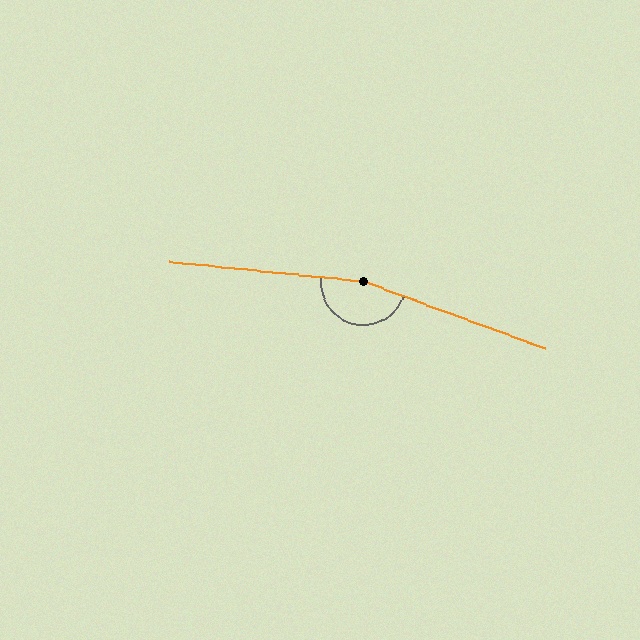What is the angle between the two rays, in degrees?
Approximately 166 degrees.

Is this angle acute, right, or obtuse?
It is obtuse.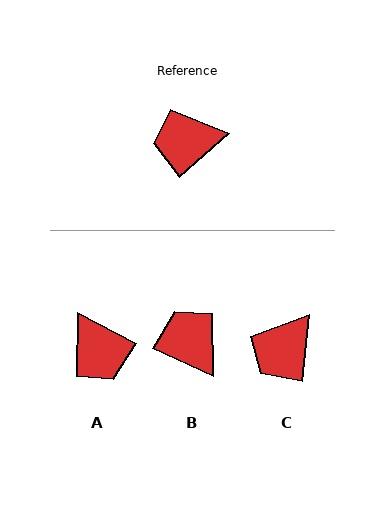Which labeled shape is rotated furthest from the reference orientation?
A, about 111 degrees away.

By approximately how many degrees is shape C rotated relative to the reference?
Approximately 42 degrees counter-clockwise.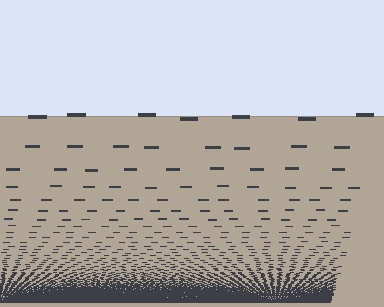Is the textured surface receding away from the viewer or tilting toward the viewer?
The surface appears to tilt toward the viewer. Texture elements get larger and sparser toward the top.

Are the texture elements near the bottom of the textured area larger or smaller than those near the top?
Smaller. The gradient is inverted — elements near the bottom are smaller and denser.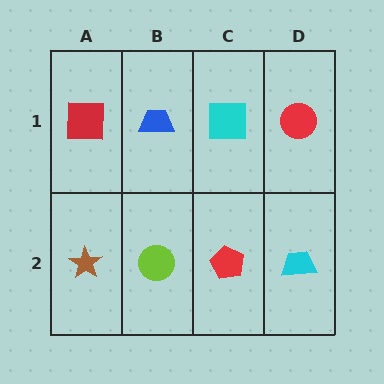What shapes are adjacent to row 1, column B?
A lime circle (row 2, column B), a red square (row 1, column A), a cyan square (row 1, column C).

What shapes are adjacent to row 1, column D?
A cyan trapezoid (row 2, column D), a cyan square (row 1, column C).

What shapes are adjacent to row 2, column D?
A red circle (row 1, column D), a red pentagon (row 2, column C).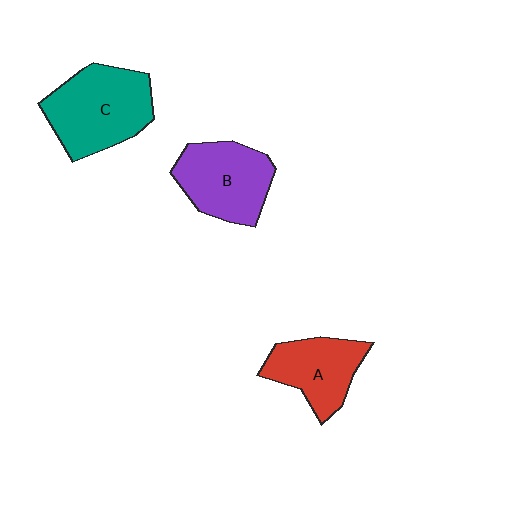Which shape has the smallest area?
Shape A (red).